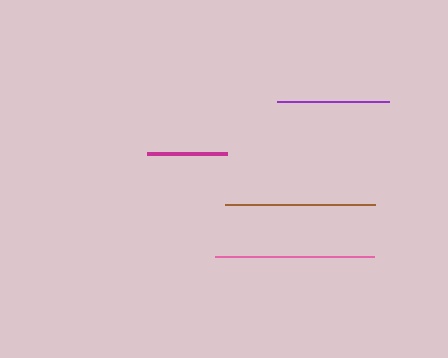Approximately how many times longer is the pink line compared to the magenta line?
The pink line is approximately 2.0 times the length of the magenta line.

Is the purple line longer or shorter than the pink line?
The pink line is longer than the purple line.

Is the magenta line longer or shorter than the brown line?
The brown line is longer than the magenta line.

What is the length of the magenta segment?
The magenta segment is approximately 80 pixels long.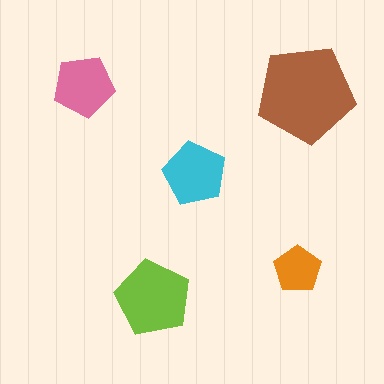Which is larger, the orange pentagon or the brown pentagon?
The brown one.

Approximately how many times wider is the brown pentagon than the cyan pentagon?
About 1.5 times wider.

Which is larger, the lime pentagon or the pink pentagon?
The lime one.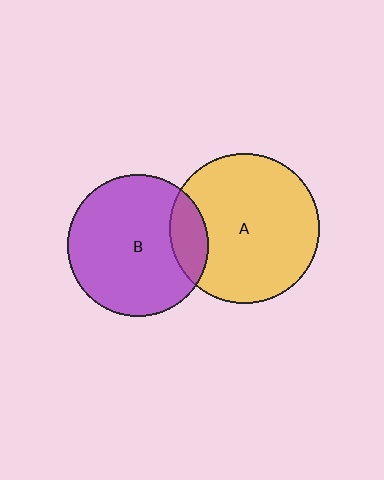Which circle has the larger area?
Circle A (yellow).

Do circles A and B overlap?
Yes.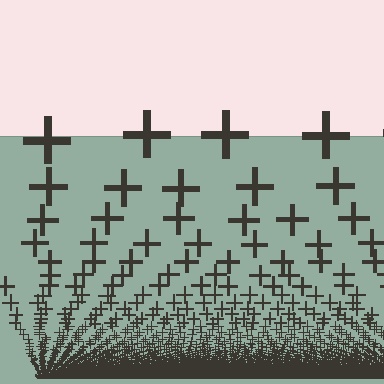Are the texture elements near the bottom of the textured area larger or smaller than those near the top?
Smaller. The gradient is inverted — elements near the bottom are smaller and denser.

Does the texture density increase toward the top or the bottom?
Density increases toward the bottom.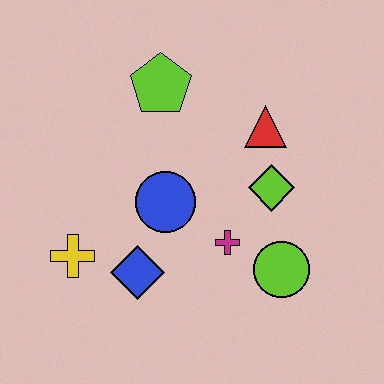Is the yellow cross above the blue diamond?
Yes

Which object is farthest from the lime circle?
The lime pentagon is farthest from the lime circle.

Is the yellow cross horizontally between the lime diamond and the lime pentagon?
No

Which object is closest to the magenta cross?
The lime circle is closest to the magenta cross.